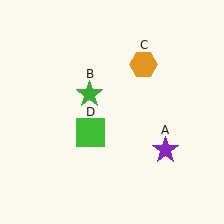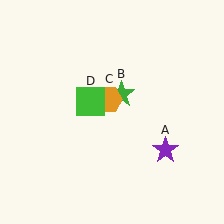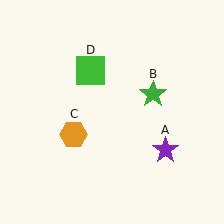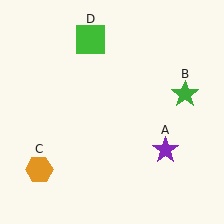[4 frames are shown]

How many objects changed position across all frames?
3 objects changed position: green star (object B), orange hexagon (object C), green square (object D).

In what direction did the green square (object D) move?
The green square (object D) moved up.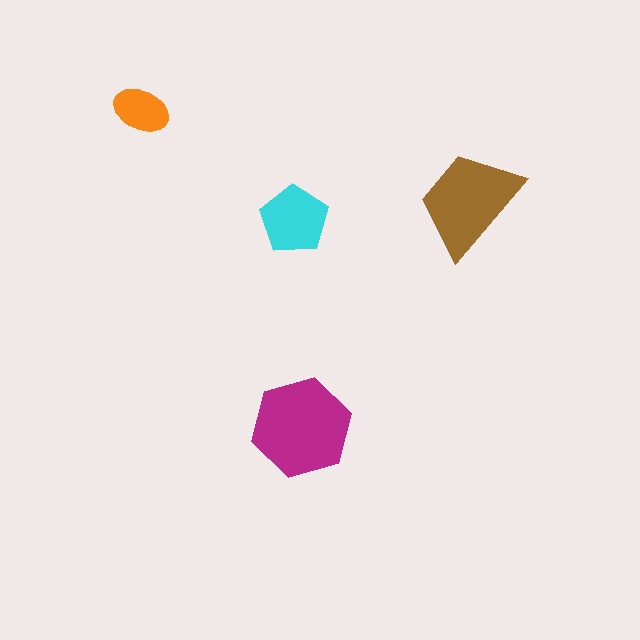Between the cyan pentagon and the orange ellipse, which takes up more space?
The cyan pentagon.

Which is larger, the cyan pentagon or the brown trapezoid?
The brown trapezoid.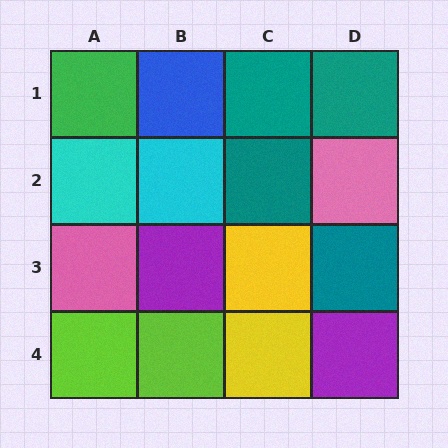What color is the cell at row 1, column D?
Teal.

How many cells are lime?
2 cells are lime.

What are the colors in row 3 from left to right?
Pink, purple, yellow, teal.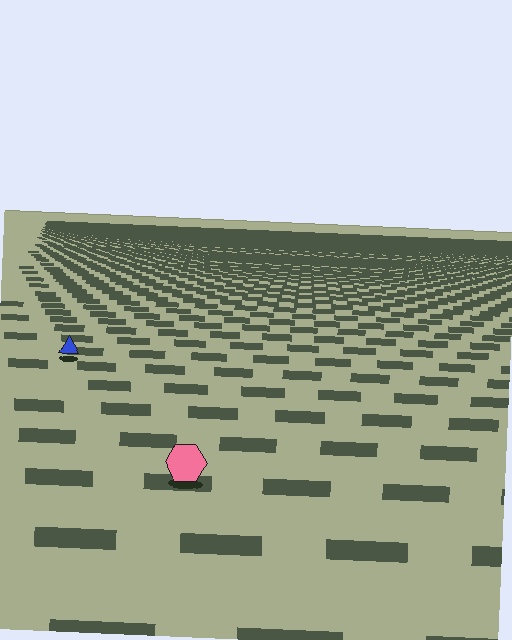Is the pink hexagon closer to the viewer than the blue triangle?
Yes. The pink hexagon is closer — you can tell from the texture gradient: the ground texture is coarser near it.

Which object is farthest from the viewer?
The blue triangle is farthest from the viewer. It appears smaller and the ground texture around it is denser.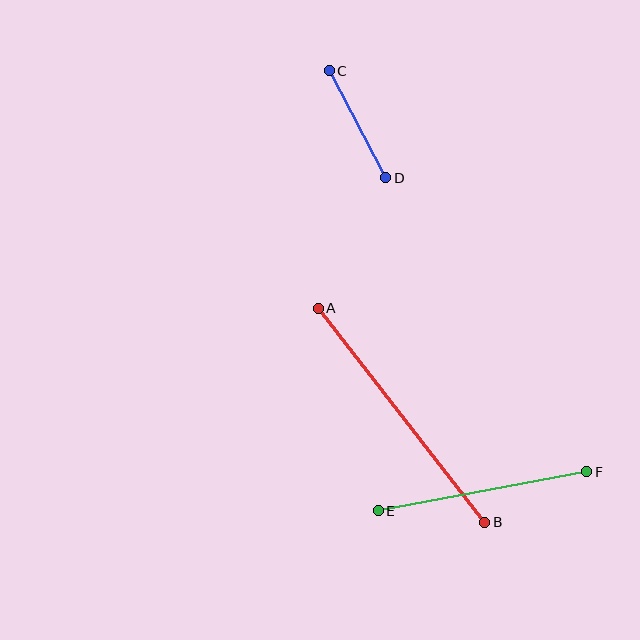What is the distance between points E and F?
The distance is approximately 212 pixels.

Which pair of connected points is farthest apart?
Points A and B are farthest apart.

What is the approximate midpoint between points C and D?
The midpoint is at approximately (358, 124) pixels.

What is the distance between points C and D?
The distance is approximately 121 pixels.